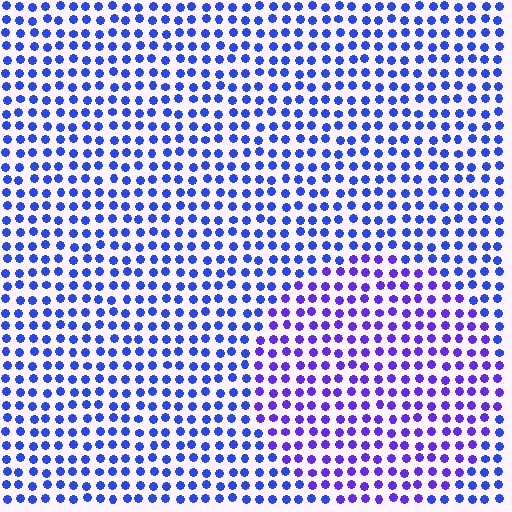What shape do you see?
I see a circle.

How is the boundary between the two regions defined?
The boundary is defined purely by a slight shift in hue (about 30 degrees). Spacing, size, and orientation are identical on both sides.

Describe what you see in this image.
The image is filled with small blue elements in a uniform arrangement. A circle-shaped region is visible where the elements are tinted to a slightly different hue, forming a subtle color boundary.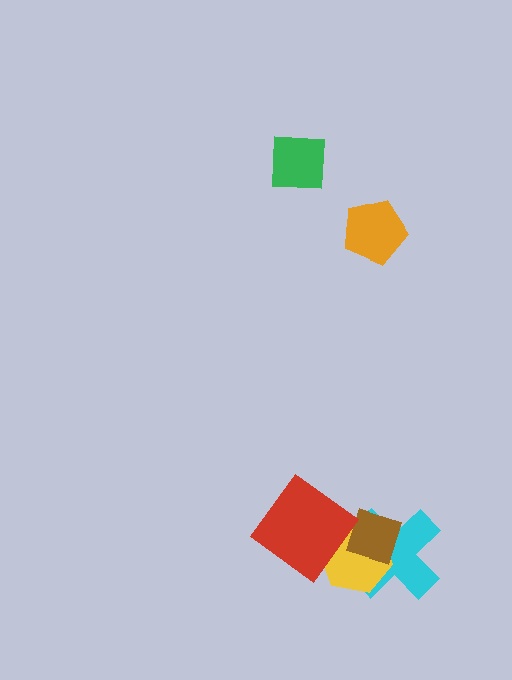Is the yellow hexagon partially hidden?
Yes, it is partially covered by another shape.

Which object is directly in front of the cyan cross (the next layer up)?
The yellow hexagon is directly in front of the cyan cross.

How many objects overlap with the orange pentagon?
0 objects overlap with the orange pentagon.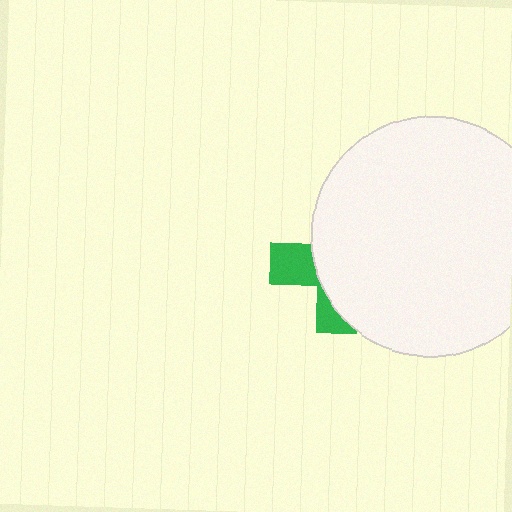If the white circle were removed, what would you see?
You would see the complete green cross.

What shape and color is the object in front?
The object in front is a white circle.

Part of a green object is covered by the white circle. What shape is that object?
It is a cross.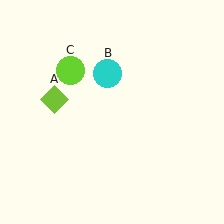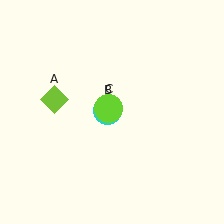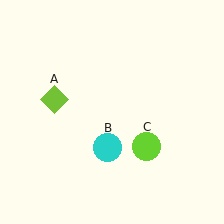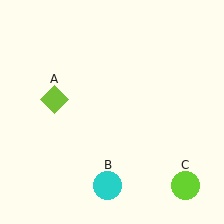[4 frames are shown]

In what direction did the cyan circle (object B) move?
The cyan circle (object B) moved down.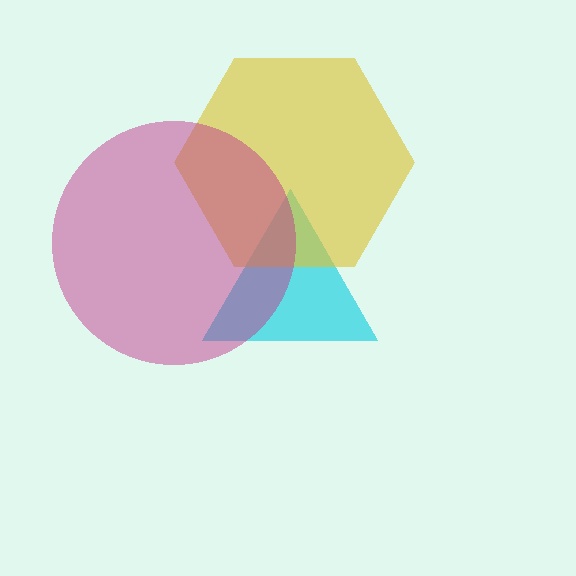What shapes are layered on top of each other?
The layered shapes are: a cyan triangle, a yellow hexagon, a magenta circle.